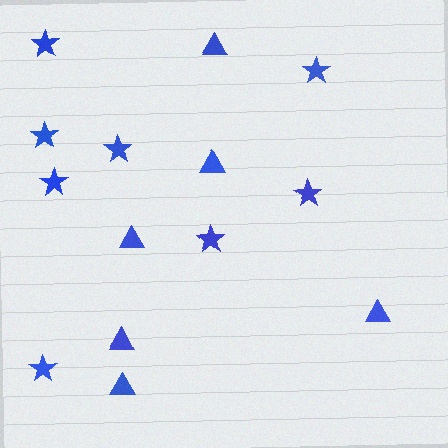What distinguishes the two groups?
There are 2 groups: one group of triangles (6) and one group of stars (8).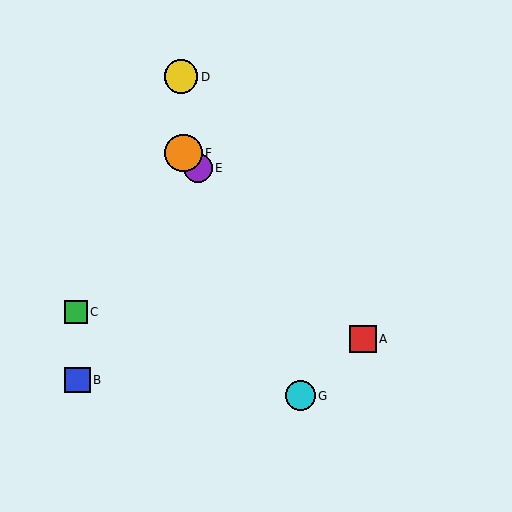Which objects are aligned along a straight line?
Objects A, E, F are aligned along a straight line.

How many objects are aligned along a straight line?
3 objects (A, E, F) are aligned along a straight line.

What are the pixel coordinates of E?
Object E is at (198, 168).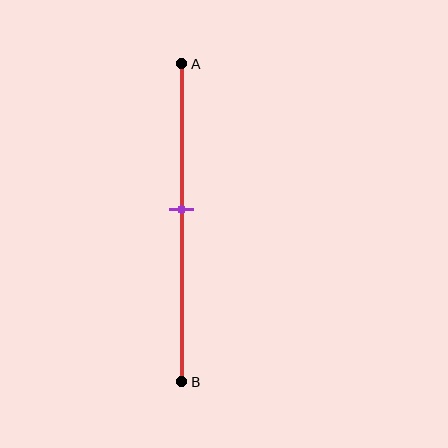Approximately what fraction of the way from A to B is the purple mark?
The purple mark is approximately 45% of the way from A to B.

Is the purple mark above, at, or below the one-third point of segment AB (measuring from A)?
The purple mark is below the one-third point of segment AB.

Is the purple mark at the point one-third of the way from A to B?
No, the mark is at about 45% from A, not at the 33% one-third point.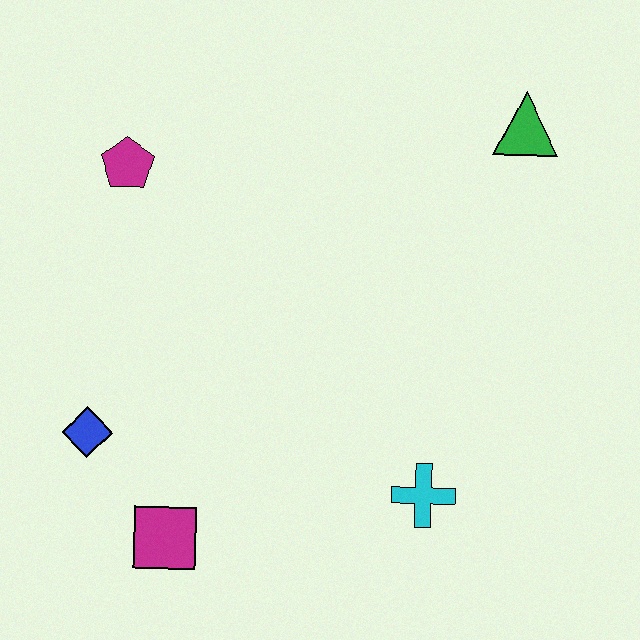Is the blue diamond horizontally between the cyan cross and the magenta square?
No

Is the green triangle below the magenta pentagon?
No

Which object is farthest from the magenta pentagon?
The cyan cross is farthest from the magenta pentagon.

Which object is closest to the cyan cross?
The magenta square is closest to the cyan cross.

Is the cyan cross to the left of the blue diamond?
No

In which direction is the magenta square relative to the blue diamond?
The magenta square is below the blue diamond.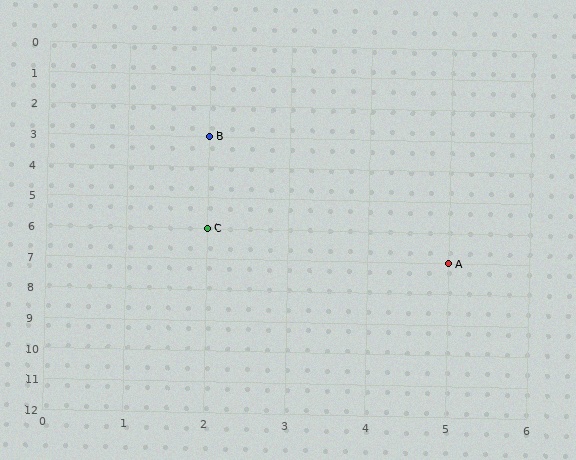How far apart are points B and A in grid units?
Points B and A are 3 columns and 4 rows apart (about 5.0 grid units diagonally).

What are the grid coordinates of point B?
Point B is at grid coordinates (2, 3).